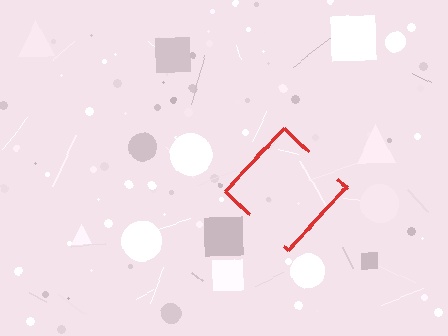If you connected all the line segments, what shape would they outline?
They would outline a diamond.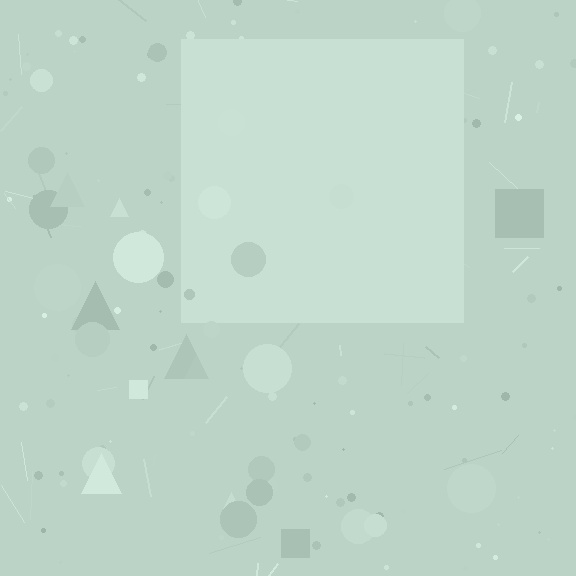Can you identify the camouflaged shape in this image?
The camouflaged shape is a square.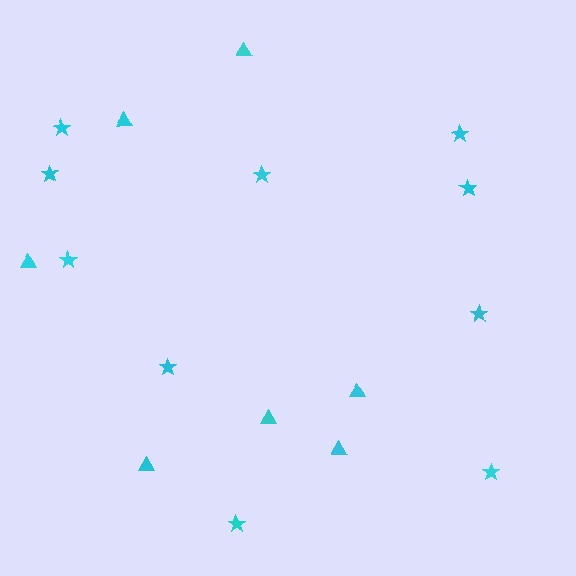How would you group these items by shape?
There are 2 groups: one group of stars (10) and one group of triangles (7).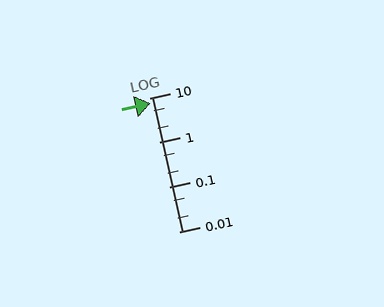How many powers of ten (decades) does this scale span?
The scale spans 3 decades, from 0.01 to 10.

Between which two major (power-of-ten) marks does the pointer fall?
The pointer is between 1 and 10.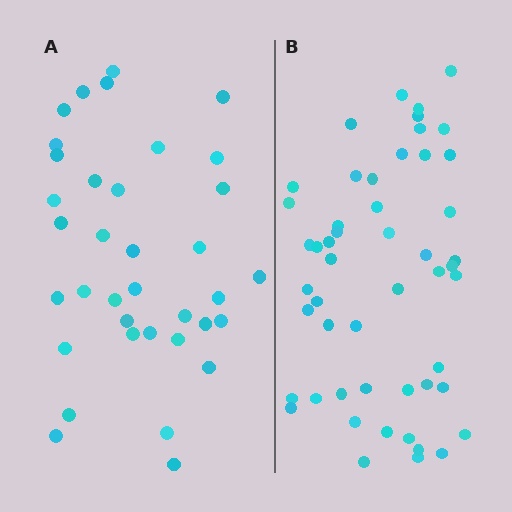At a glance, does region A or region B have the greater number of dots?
Region B (the right region) has more dots.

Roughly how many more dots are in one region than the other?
Region B has approximately 15 more dots than region A.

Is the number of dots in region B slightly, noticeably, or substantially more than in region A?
Region B has noticeably more, but not dramatically so. The ratio is roughly 1.4 to 1.